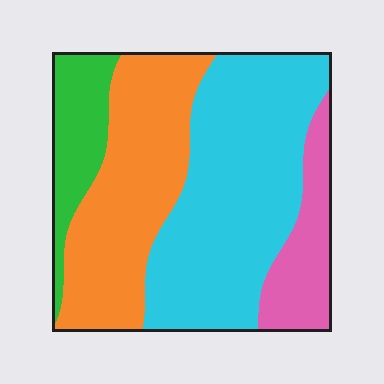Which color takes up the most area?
Cyan, at roughly 45%.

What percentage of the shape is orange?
Orange covers 31% of the shape.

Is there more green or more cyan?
Cyan.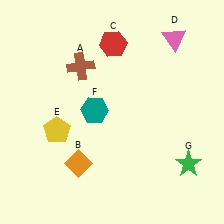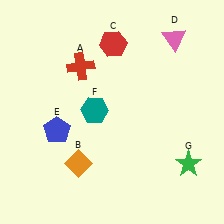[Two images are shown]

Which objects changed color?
A changed from brown to red. E changed from yellow to blue.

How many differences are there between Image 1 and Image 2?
There are 2 differences between the two images.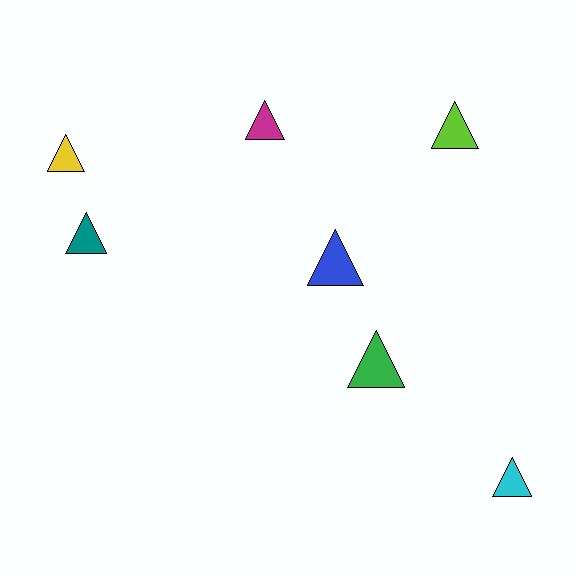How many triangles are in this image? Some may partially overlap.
There are 7 triangles.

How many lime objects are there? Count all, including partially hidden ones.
There is 1 lime object.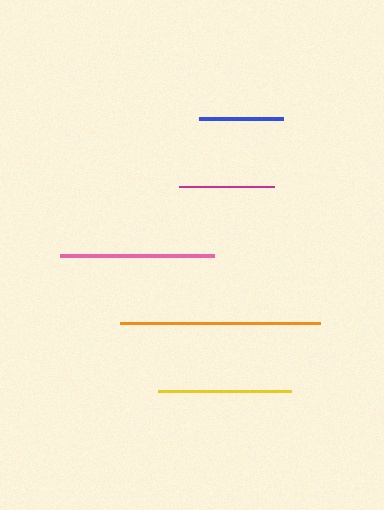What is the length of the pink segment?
The pink segment is approximately 154 pixels long.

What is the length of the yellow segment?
The yellow segment is approximately 133 pixels long.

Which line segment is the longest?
The orange line is the longest at approximately 201 pixels.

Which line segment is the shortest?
The blue line is the shortest at approximately 85 pixels.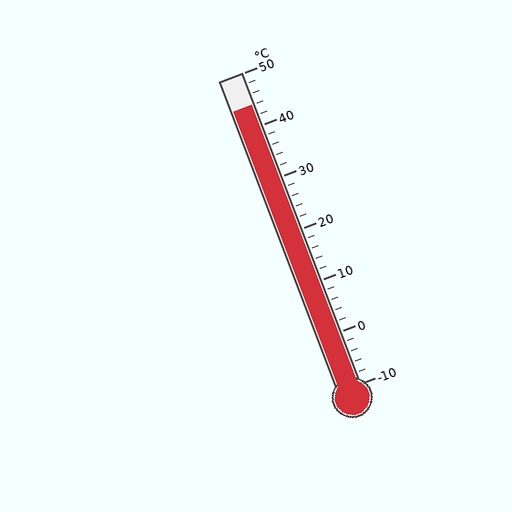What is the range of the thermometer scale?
The thermometer scale ranges from -10°C to 50°C.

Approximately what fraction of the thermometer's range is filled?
The thermometer is filled to approximately 90% of its range.